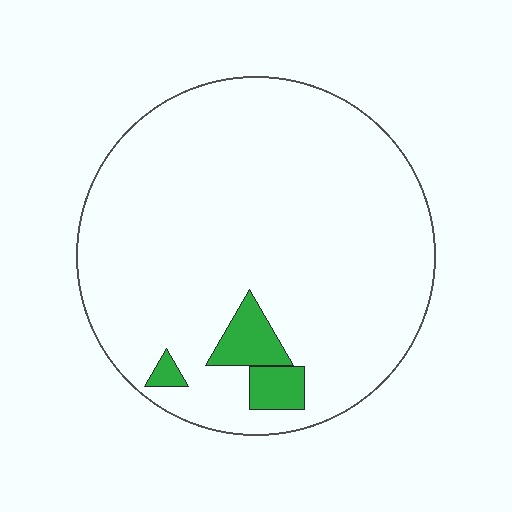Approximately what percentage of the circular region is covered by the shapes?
Approximately 5%.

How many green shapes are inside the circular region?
3.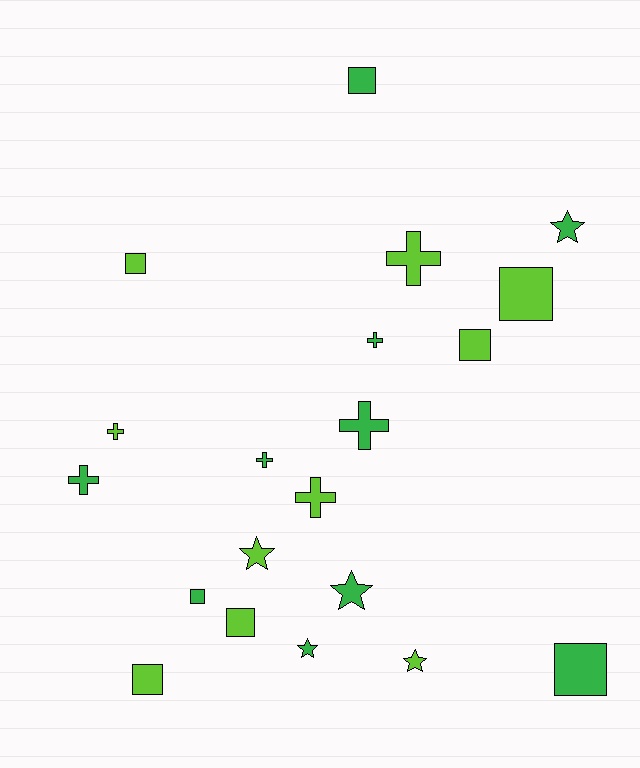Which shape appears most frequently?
Square, with 8 objects.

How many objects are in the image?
There are 20 objects.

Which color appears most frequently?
Lime, with 10 objects.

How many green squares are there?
There are 3 green squares.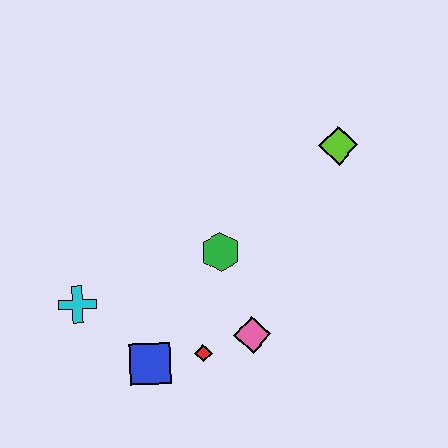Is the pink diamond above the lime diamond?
No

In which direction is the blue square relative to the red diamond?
The blue square is to the left of the red diamond.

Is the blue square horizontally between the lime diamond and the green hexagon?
No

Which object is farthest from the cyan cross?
The lime diamond is farthest from the cyan cross.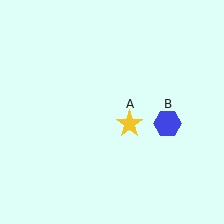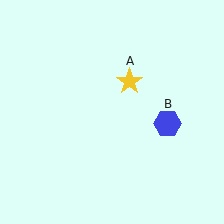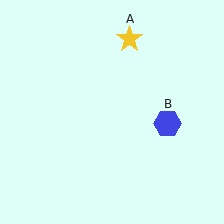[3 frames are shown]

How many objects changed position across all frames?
1 object changed position: yellow star (object A).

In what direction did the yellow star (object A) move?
The yellow star (object A) moved up.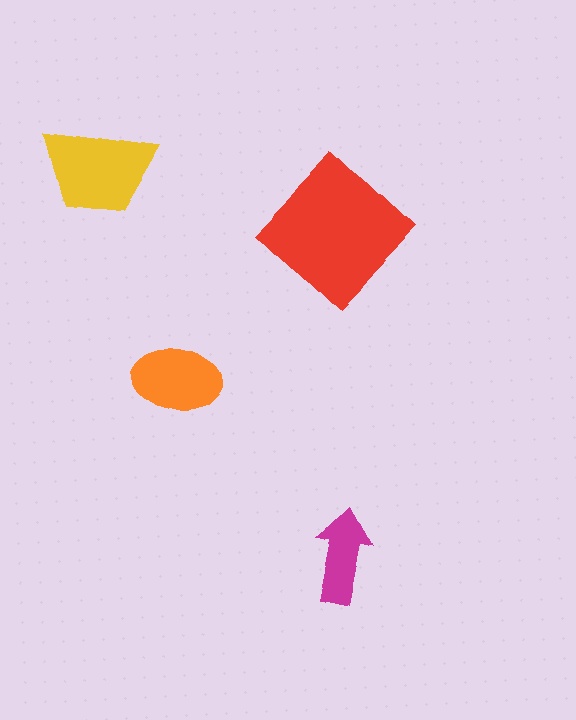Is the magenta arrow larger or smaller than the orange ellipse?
Smaller.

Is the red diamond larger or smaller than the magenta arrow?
Larger.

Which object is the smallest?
The magenta arrow.